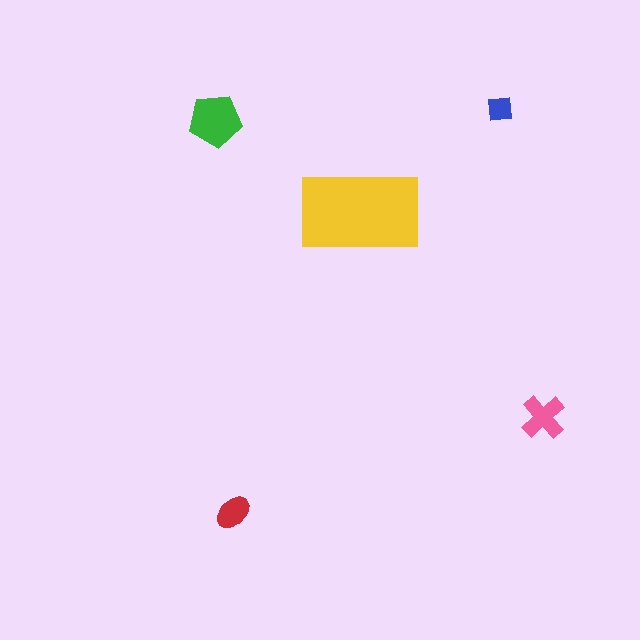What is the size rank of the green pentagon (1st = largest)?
2nd.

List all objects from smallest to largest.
The blue square, the red ellipse, the pink cross, the green pentagon, the yellow rectangle.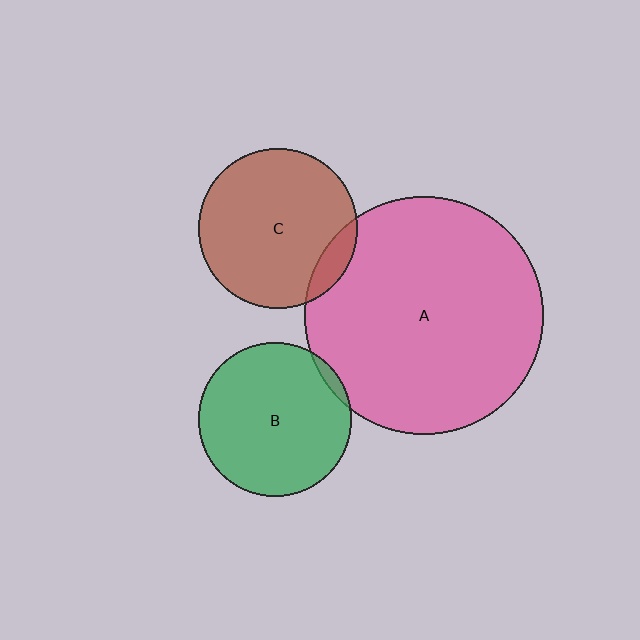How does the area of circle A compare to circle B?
Approximately 2.4 times.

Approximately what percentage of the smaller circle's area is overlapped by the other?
Approximately 10%.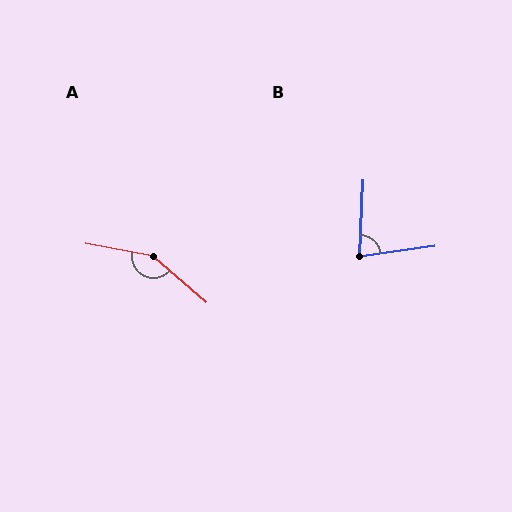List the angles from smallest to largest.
B (79°), A (149°).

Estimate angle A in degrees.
Approximately 149 degrees.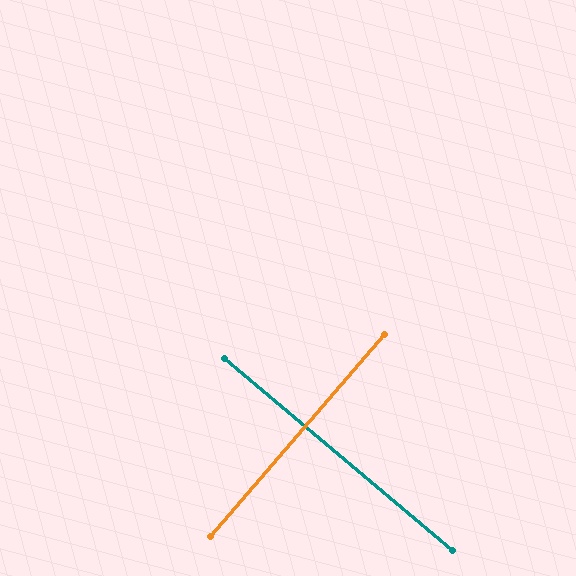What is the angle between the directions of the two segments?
Approximately 89 degrees.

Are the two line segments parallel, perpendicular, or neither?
Perpendicular — they meet at approximately 89°.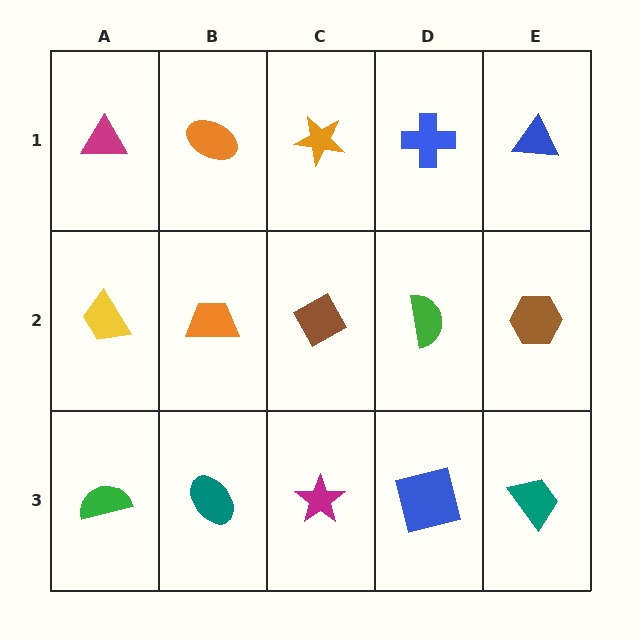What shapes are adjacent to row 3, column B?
An orange trapezoid (row 2, column B), a green semicircle (row 3, column A), a magenta star (row 3, column C).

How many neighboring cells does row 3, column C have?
3.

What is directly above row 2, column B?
An orange ellipse.